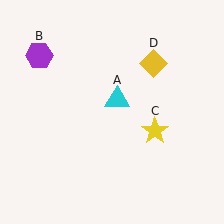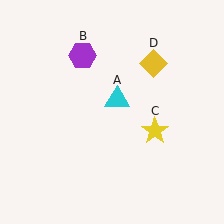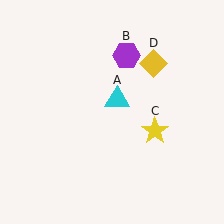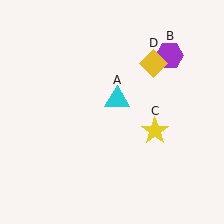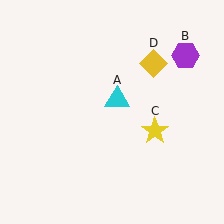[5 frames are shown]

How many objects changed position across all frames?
1 object changed position: purple hexagon (object B).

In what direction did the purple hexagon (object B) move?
The purple hexagon (object B) moved right.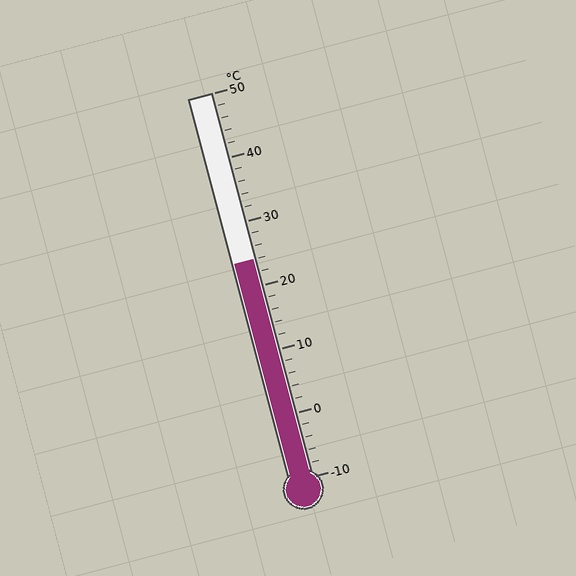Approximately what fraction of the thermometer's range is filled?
The thermometer is filled to approximately 55% of its range.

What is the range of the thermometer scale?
The thermometer scale ranges from -10°C to 50°C.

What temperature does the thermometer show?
The thermometer shows approximately 24°C.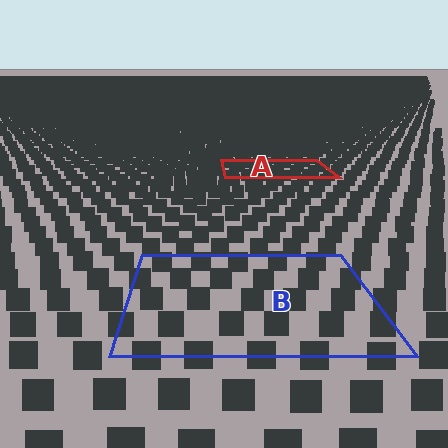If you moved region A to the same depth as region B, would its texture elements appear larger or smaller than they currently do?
They would appear larger. At a closer depth, the same texture elements are projected at a bigger on-screen size.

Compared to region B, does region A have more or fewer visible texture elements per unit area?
Region A has more texture elements per unit area — they are packed more densely because it is farther away.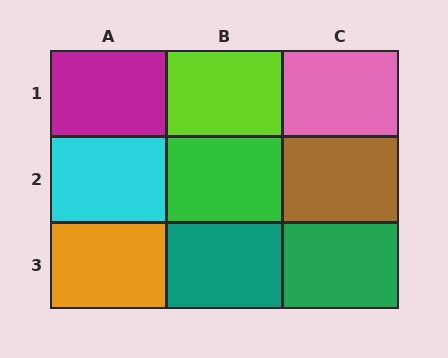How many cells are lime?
1 cell is lime.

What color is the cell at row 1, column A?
Magenta.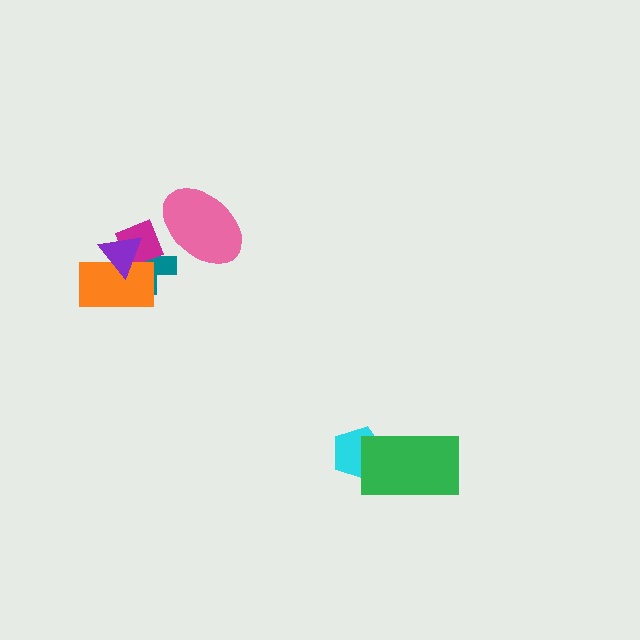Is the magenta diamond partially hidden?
Yes, it is partially covered by another shape.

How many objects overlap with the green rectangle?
1 object overlaps with the green rectangle.